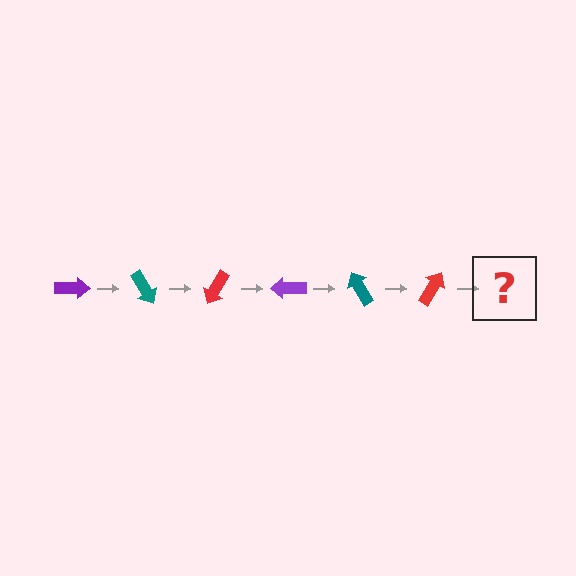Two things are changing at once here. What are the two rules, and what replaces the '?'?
The two rules are that it rotates 60 degrees each step and the color cycles through purple, teal, and red. The '?' should be a purple arrow, rotated 360 degrees from the start.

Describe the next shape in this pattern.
It should be a purple arrow, rotated 360 degrees from the start.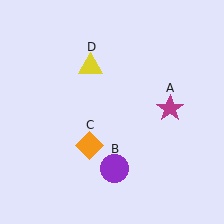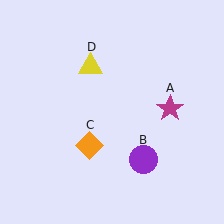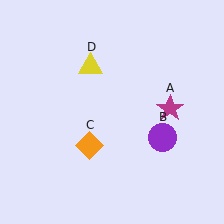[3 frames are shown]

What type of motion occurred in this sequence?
The purple circle (object B) rotated counterclockwise around the center of the scene.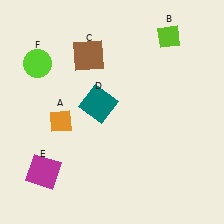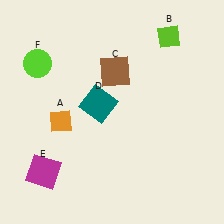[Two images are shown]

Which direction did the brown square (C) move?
The brown square (C) moved right.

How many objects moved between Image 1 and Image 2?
1 object moved between the two images.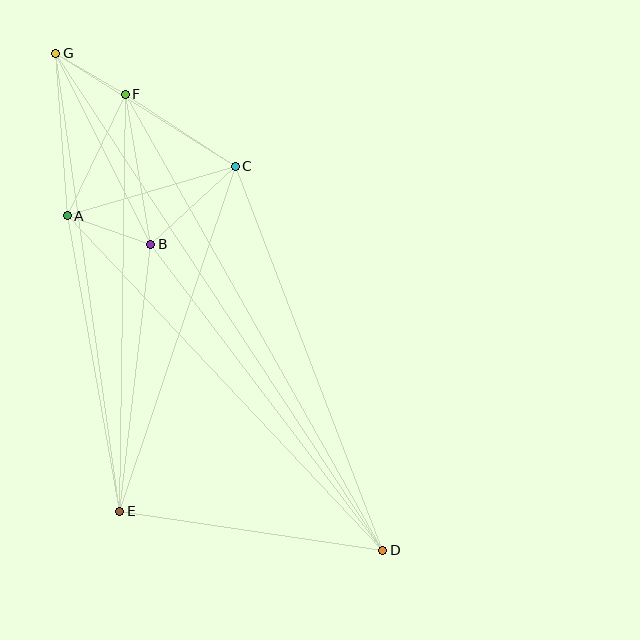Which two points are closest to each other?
Points F and G are closest to each other.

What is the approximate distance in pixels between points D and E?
The distance between D and E is approximately 266 pixels.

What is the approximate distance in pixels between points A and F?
The distance between A and F is approximately 135 pixels.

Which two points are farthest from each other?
Points D and G are farthest from each other.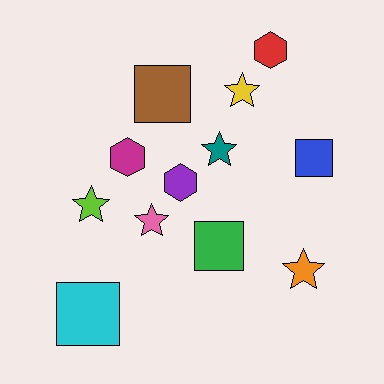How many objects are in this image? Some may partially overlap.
There are 12 objects.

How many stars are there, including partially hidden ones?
There are 5 stars.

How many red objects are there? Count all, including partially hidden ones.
There is 1 red object.